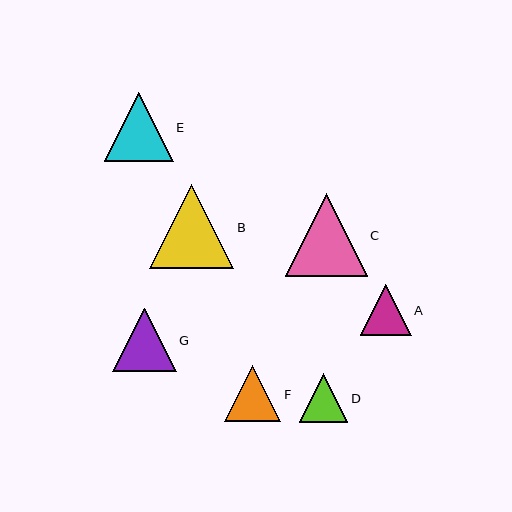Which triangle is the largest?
Triangle B is the largest with a size of approximately 84 pixels.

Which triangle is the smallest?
Triangle D is the smallest with a size of approximately 49 pixels.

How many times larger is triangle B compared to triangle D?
Triangle B is approximately 1.7 times the size of triangle D.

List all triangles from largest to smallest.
From largest to smallest: B, C, E, G, F, A, D.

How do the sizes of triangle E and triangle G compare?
Triangle E and triangle G are approximately the same size.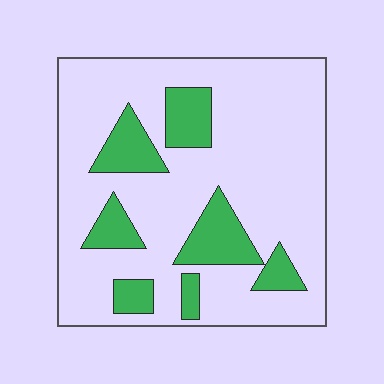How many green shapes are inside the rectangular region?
7.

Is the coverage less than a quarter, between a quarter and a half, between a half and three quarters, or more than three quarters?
Less than a quarter.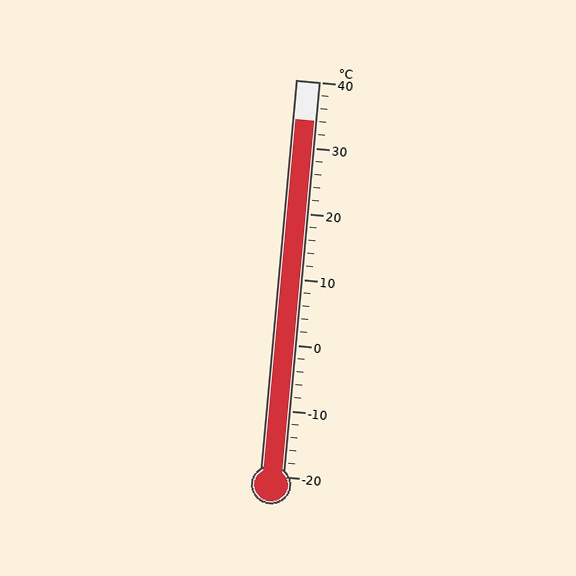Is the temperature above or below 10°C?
The temperature is above 10°C.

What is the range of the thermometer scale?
The thermometer scale ranges from -20°C to 40°C.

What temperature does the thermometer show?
The thermometer shows approximately 34°C.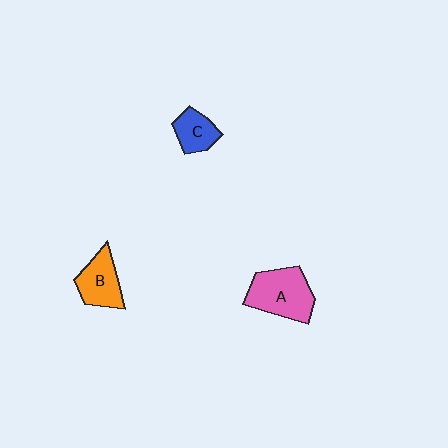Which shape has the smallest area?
Shape C (blue).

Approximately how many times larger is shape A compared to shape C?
Approximately 1.9 times.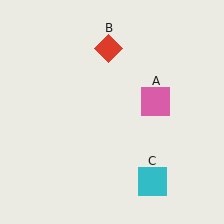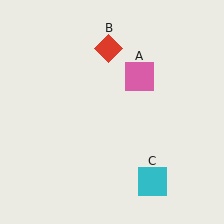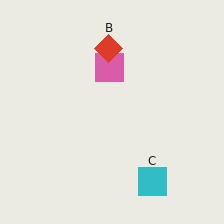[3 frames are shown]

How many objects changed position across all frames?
1 object changed position: pink square (object A).